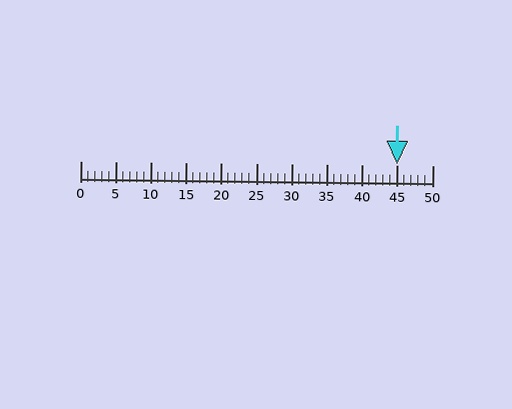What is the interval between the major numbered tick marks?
The major tick marks are spaced 5 units apart.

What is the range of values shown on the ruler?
The ruler shows values from 0 to 50.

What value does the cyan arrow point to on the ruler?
The cyan arrow points to approximately 45.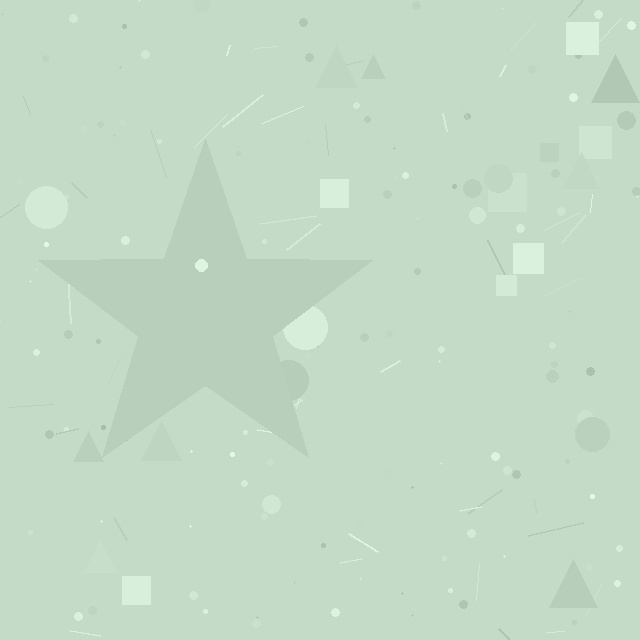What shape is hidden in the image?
A star is hidden in the image.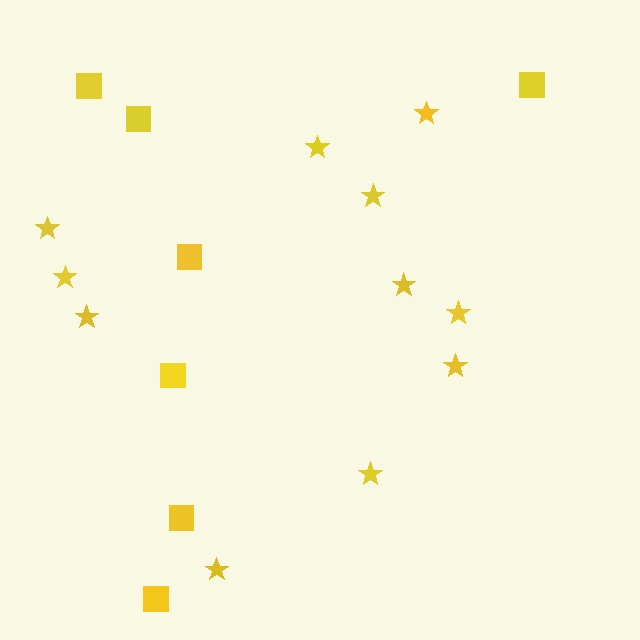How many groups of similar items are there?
There are 2 groups: one group of stars (11) and one group of squares (7).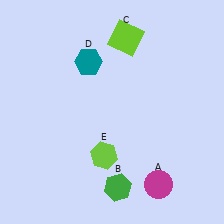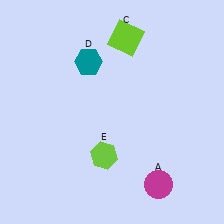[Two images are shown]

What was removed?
The green hexagon (B) was removed in Image 2.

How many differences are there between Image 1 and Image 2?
There is 1 difference between the two images.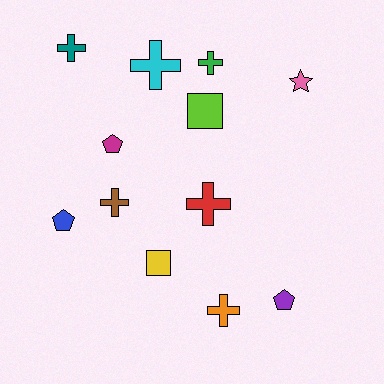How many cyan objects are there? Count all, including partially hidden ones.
There is 1 cyan object.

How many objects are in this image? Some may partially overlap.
There are 12 objects.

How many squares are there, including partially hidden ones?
There are 2 squares.